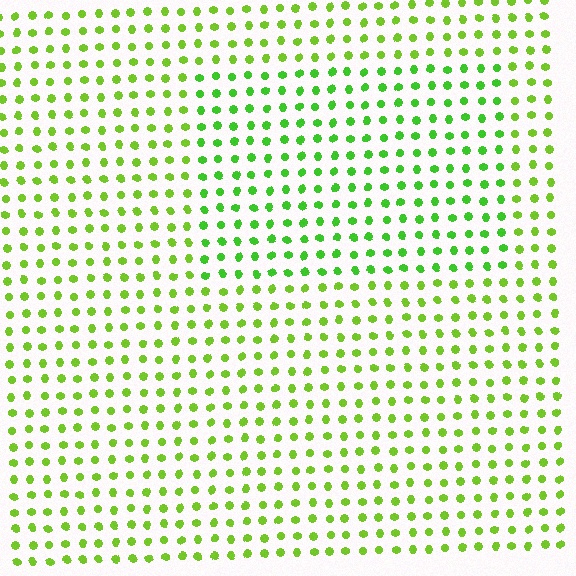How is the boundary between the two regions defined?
The boundary is defined purely by a slight shift in hue (about 22 degrees). Spacing, size, and orientation are identical on both sides.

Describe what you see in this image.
The image is filled with small lime elements in a uniform arrangement. A rectangle-shaped region is visible where the elements are tinted to a slightly different hue, forming a subtle color boundary.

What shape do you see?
I see a rectangle.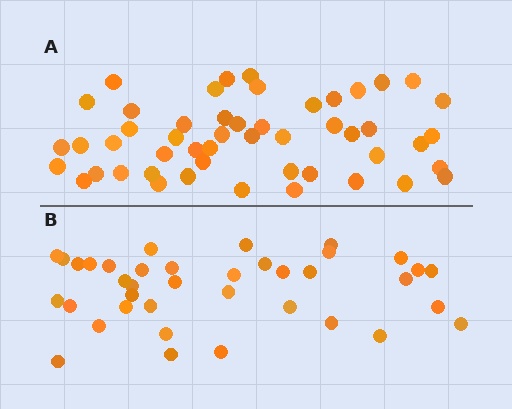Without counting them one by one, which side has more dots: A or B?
Region A (the top region) has more dots.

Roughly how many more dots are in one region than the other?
Region A has roughly 12 or so more dots than region B.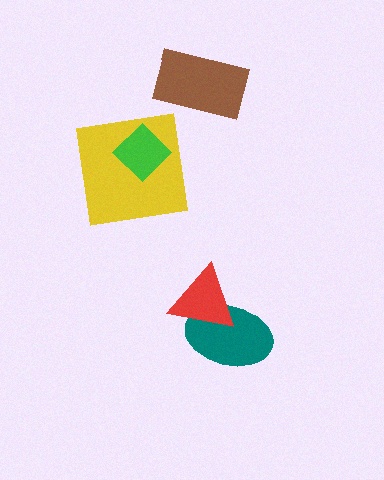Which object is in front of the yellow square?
The green diamond is in front of the yellow square.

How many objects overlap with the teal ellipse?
1 object overlaps with the teal ellipse.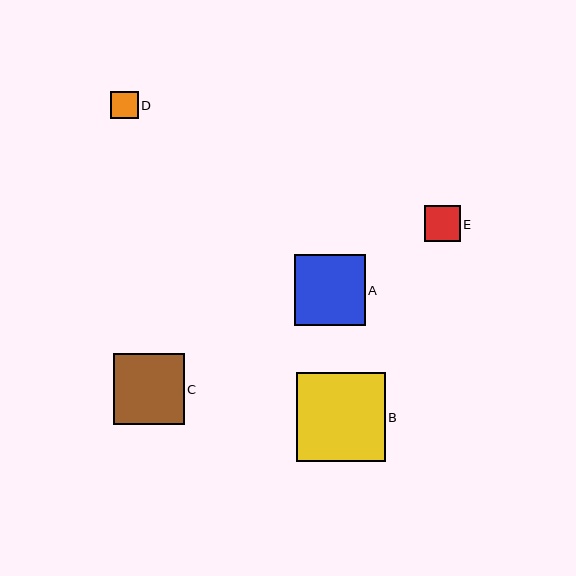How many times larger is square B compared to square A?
Square B is approximately 1.3 times the size of square A.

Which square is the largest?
Square B is the largest with a size of approximately 89 pixels.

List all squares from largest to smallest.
From largest to smallest: B, C, A, E, D.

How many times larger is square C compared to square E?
Square C is approximately 1.9 times the size of square E.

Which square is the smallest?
Square D is the smallest with a size of approximately 27 pixels.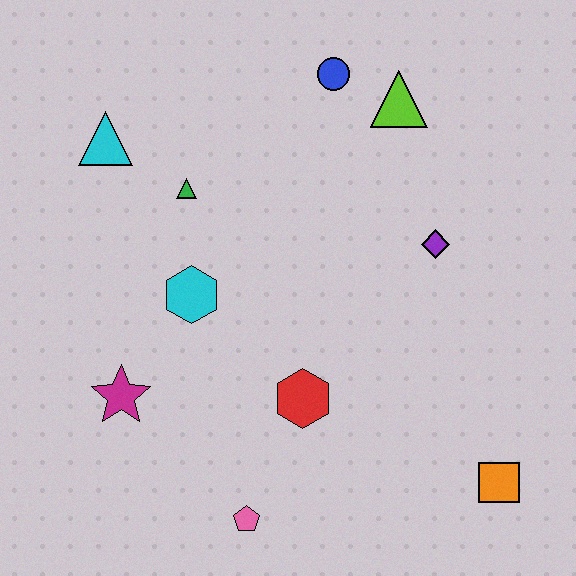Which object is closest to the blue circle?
The lime triangle is closest to the blue circle.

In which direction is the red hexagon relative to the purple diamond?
The red hexagon is below the purple diamond.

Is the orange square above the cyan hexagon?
No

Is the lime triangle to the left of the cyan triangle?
No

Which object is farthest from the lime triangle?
The pink pentagon is farthest from the lime triangle.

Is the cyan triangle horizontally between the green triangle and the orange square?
No